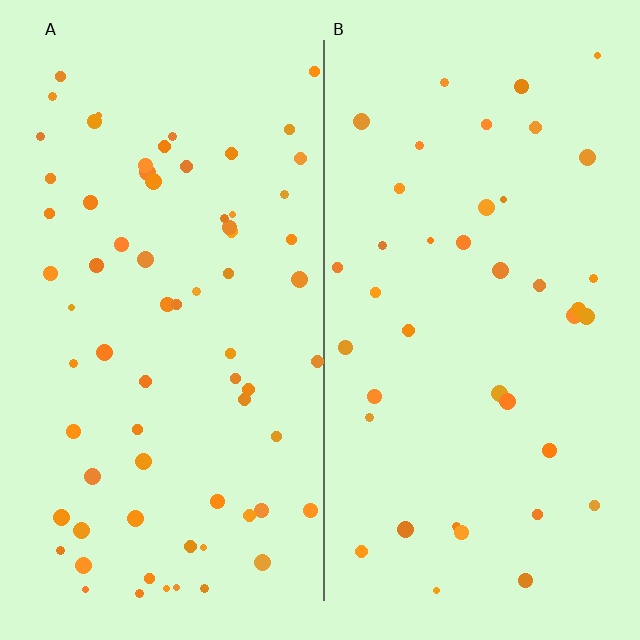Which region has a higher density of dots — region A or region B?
A (the left).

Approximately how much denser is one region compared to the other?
Approximately 1.7× — region A over region B.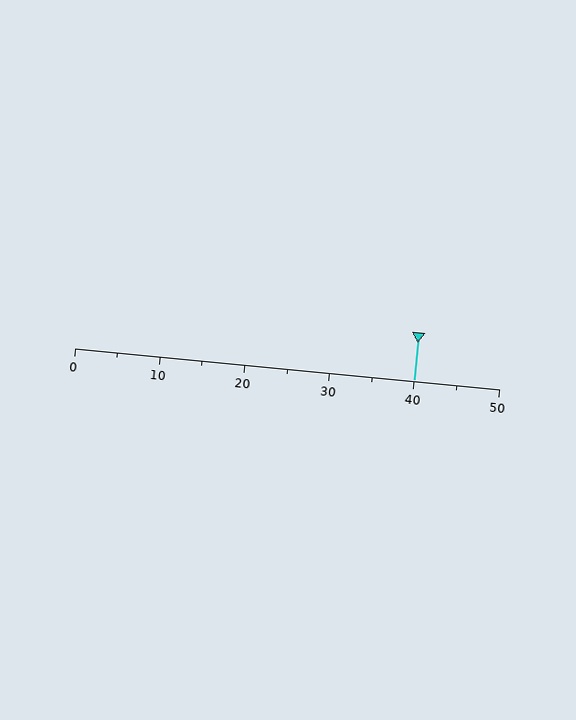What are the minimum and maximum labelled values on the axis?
The axis runs from 0 to 50.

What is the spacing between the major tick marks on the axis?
The major ticks are spaced 10 apart.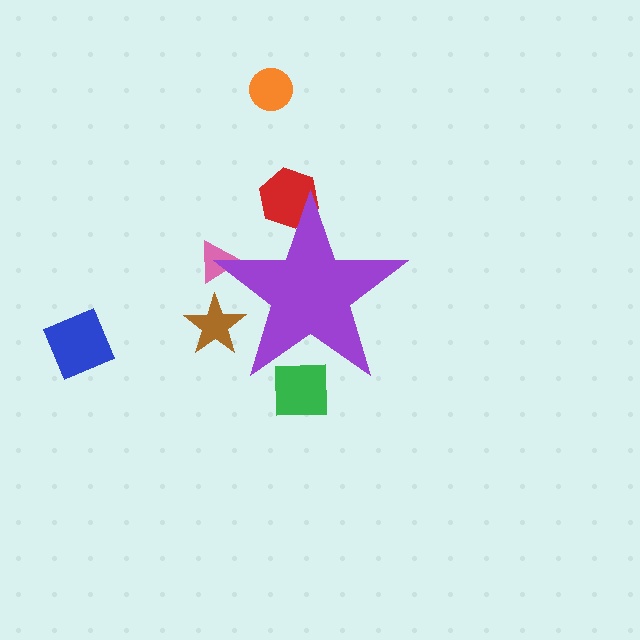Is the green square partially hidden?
Yes, the green square is partially hidden behind the purple star.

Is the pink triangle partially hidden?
Yes, the pink triangle is partially hidden behind the purple star.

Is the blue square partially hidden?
No, the blue square is fully visible.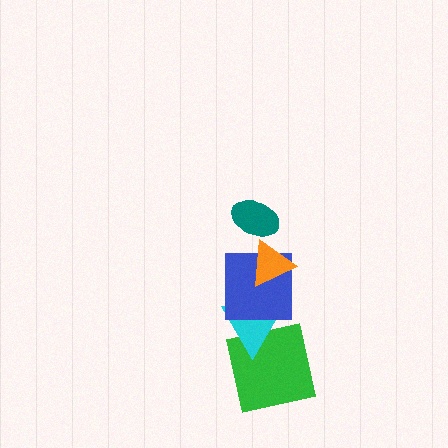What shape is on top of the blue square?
The orange triangle is on top of the blue square.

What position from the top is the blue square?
The blue square is 3rd from the top.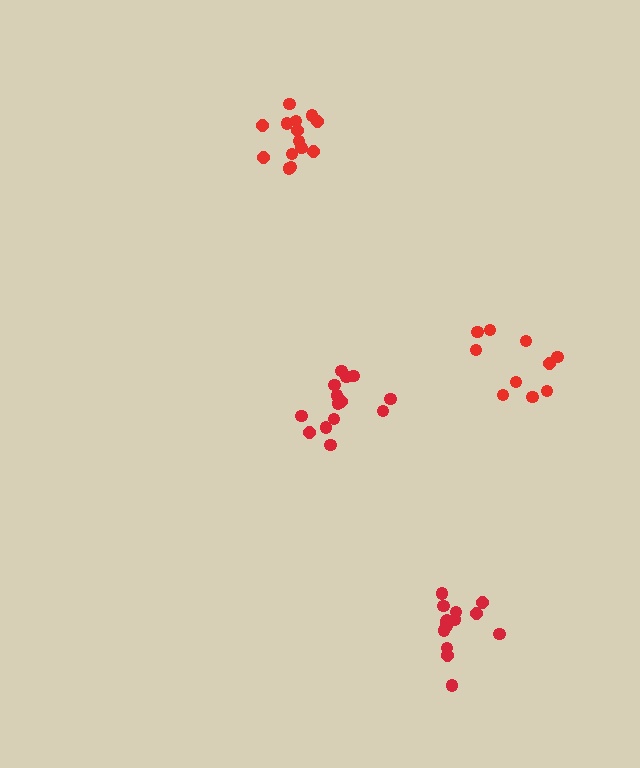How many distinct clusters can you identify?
There are 4 distinct clusters.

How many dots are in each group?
Group 1: 14 dots, Group 2: 14 dots, Group 3: 14 dots, Group 4: 10 dots (52 total).